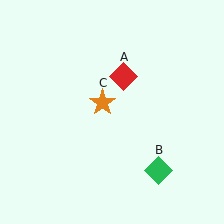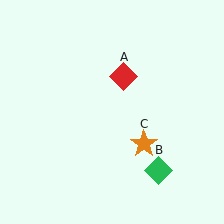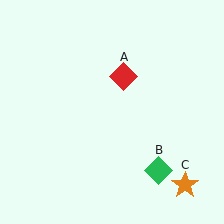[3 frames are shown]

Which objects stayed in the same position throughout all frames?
Red diamond (object A) and green diamond (object B) remained stationary.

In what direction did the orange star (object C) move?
The orange star (object C) moved down and to the right.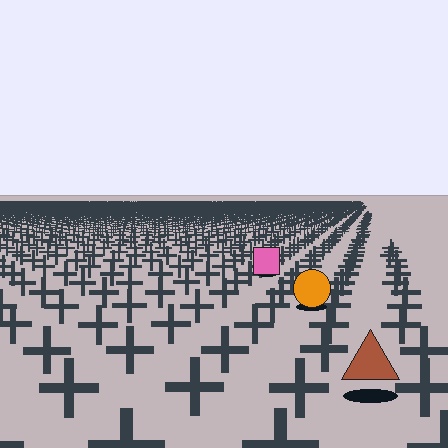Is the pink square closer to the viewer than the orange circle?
No. The orange circle is closer — you can tell from the texture gradient: the ground texture is coarser near it.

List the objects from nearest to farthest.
From nearest to farthest: the brown triangle, the orange circle, the pink square.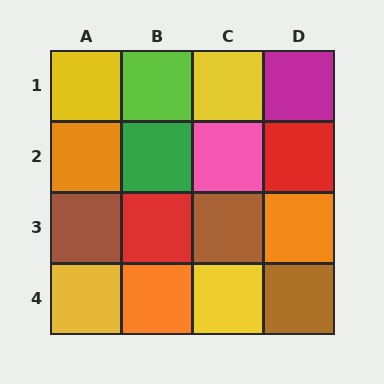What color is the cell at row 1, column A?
Yellow.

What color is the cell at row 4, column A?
Yellow.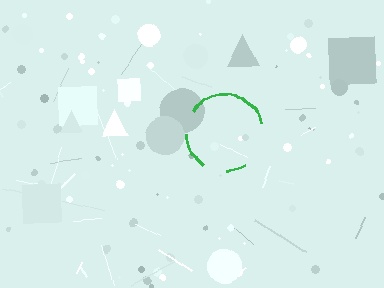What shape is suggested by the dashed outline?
The dashed outline suggests a circle.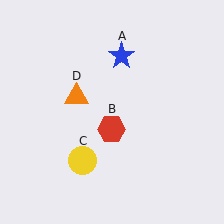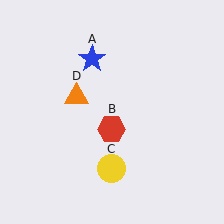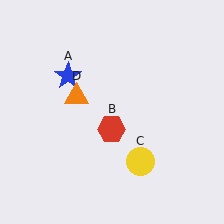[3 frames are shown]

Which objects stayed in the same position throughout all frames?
Red hexagon (object B) and orange triangle (object D) remained stationary.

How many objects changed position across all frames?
2 objects changed position: blue star (object A), yellow circle (object C).